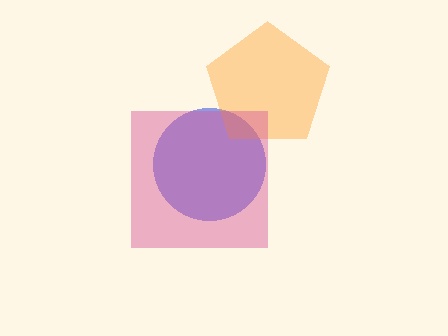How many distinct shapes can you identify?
There are 3 distinct shapes: a blue circle, an orange pentagon, a pink square.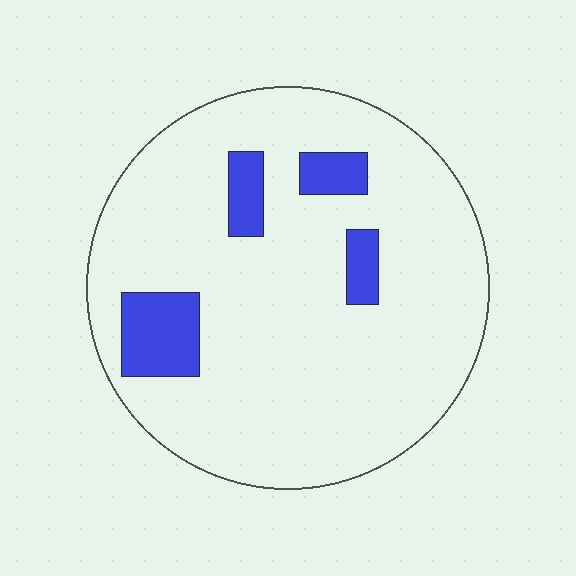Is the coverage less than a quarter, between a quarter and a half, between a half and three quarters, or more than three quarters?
Less than a quarter.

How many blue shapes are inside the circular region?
4.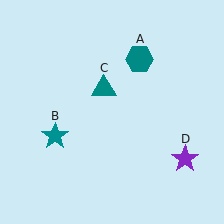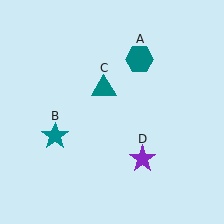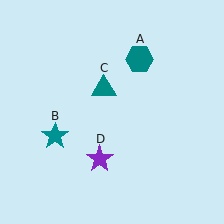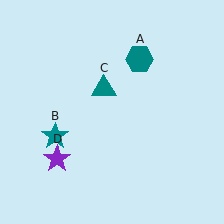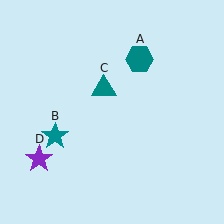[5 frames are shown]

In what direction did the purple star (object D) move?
The purple star (object D) moved left.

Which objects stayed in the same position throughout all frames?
Teal hexagon (object A) and teal star (object B) and teal triangle (object C) remained stationary.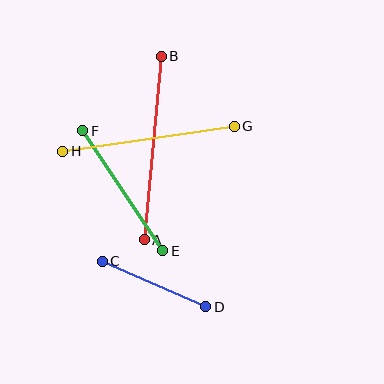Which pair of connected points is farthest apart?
Points A and B are farthest apart.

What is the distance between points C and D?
The distance is approximately 113 pixels.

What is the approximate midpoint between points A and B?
The midpoint is at approximately (153, 148) pixels.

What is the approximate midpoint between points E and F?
The midpoint is at approximately (123, 191) pixels.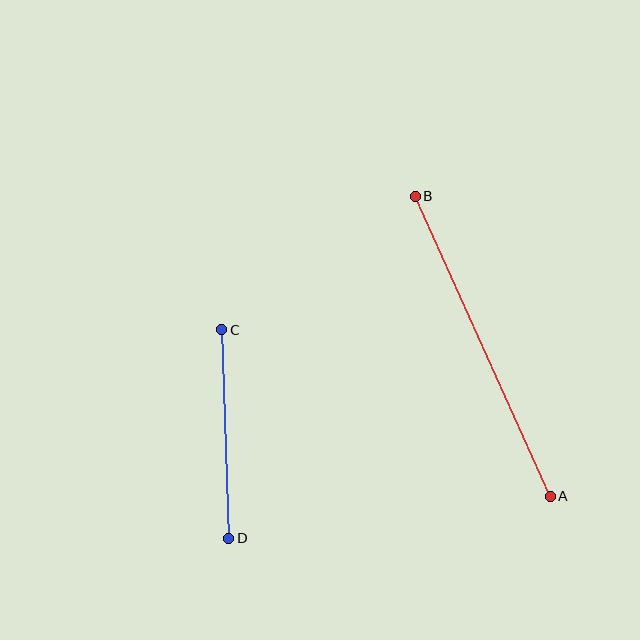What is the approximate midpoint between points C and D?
The midpoint is at approximately (225, 434) pixels.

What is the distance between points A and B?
The distance is approximately 329 pixels.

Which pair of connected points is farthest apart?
Points A and B are farthest apart.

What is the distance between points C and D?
The distance is approximately 209 pixels.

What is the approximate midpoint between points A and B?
The midpoint is at approximately (483, 346) pixels.